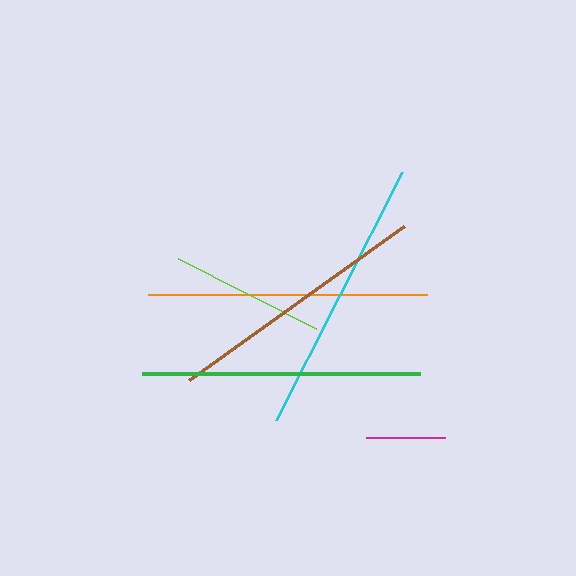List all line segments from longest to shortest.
From longest to shortest: orange, cyan, green, brown, lime, magenta.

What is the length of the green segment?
The green segment is approximately 278 pixels long.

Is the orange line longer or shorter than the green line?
The orange line is longer than the green line.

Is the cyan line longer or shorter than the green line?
The cyan line is longer than the green line.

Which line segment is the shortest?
The magenta line is the shortest at approximately 78 pixels.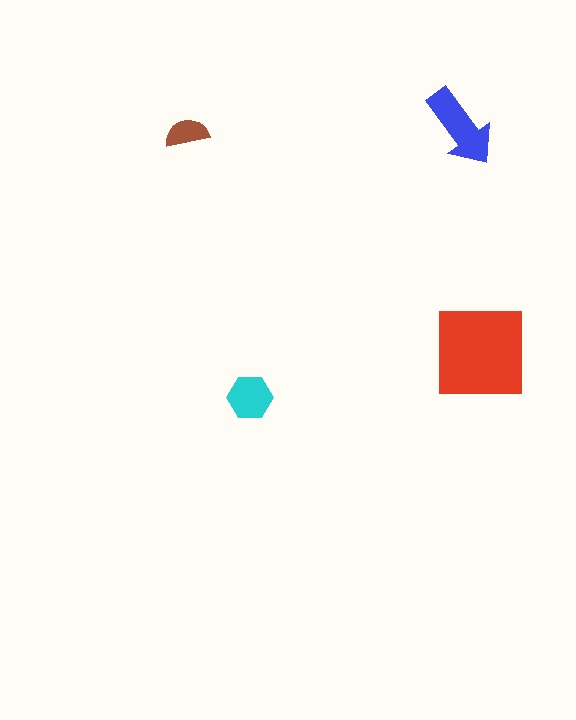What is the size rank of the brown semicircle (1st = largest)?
4th.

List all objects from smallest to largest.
The brown semicircle, the cyan hexagon, the blue arrow, the red square.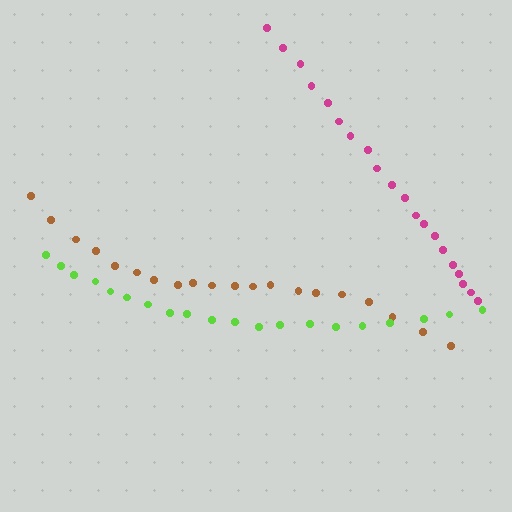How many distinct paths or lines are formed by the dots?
There are 3 distinct paths.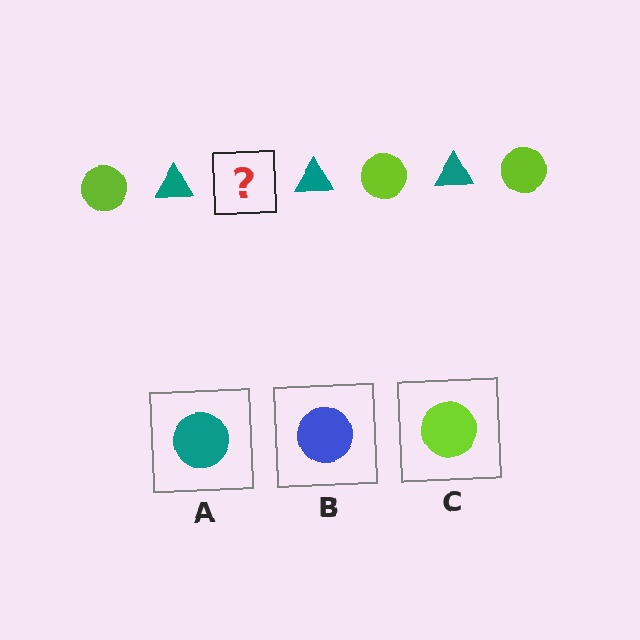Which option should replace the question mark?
Option C.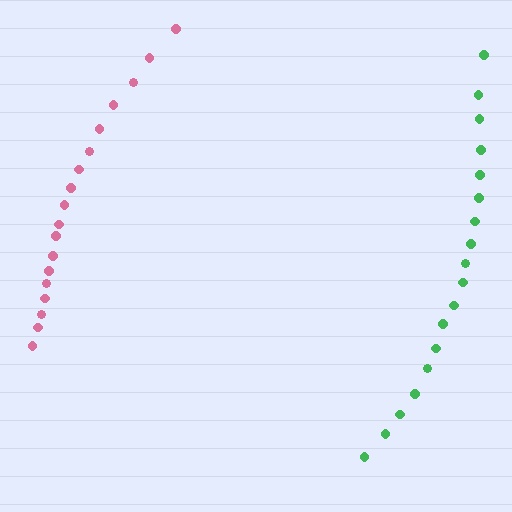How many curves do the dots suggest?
There are 2 distinct paths.